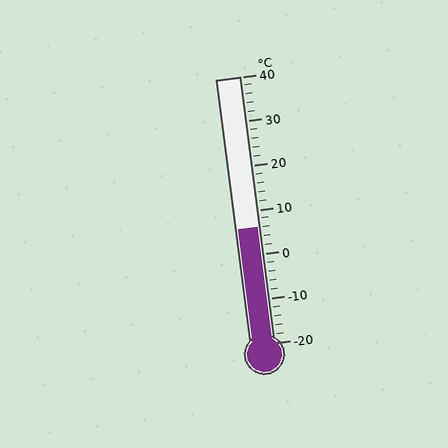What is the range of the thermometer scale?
The thermometer scale ranges from -20°C to 40°C.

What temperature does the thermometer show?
The thermometer shows approximately 6°C.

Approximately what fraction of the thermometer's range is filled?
The thermometer is filled to approximately 45% of its range.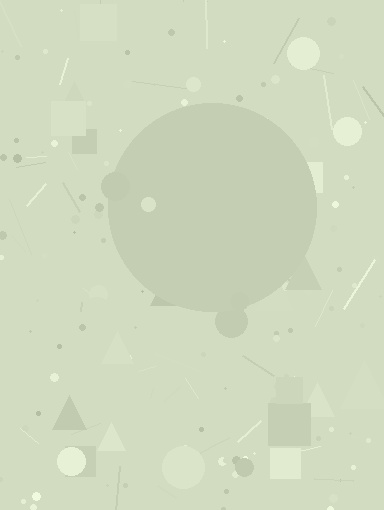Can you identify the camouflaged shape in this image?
The camouflaged shape is a circle.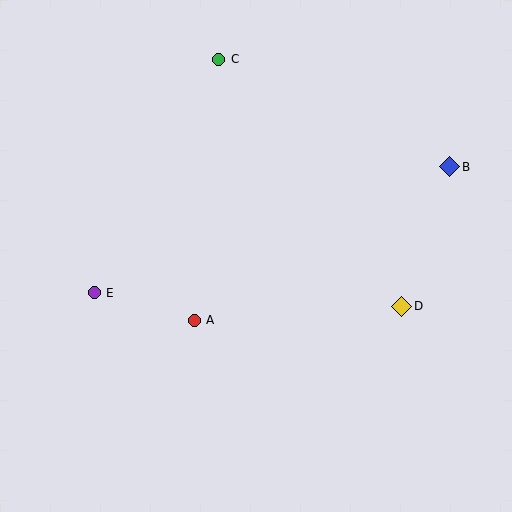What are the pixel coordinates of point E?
Point E is at (94, 293).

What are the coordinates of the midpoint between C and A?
The midpoint between C and A is at (207, 190).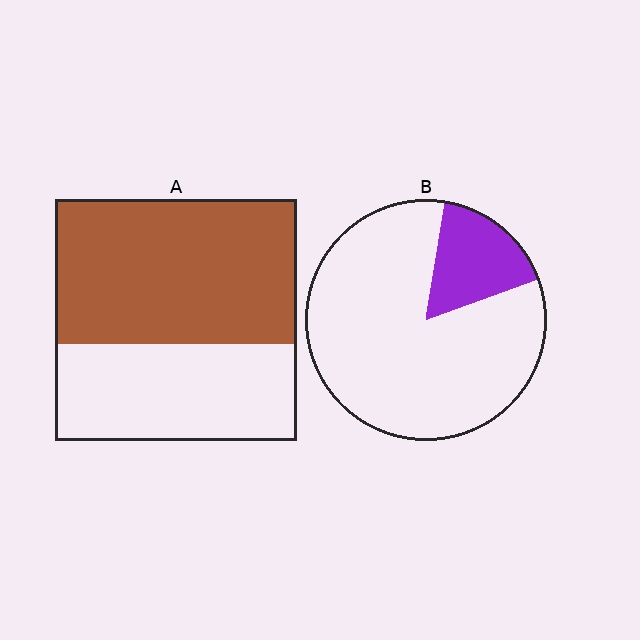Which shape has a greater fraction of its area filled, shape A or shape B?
Shape A.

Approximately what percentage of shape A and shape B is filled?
A is approximately 60% and B is approximately 15%.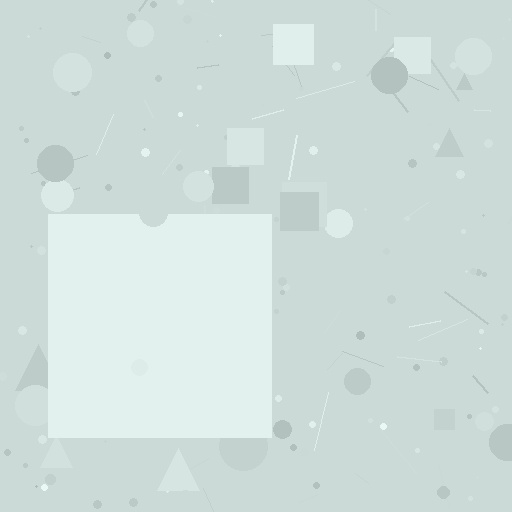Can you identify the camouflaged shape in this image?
The camouflaged shape is a square.